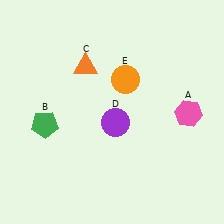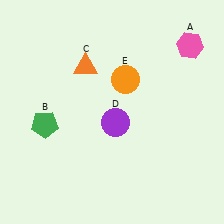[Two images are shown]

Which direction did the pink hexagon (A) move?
The pink hexagon (A) moved up.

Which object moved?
The pink hexagon (A) moved up.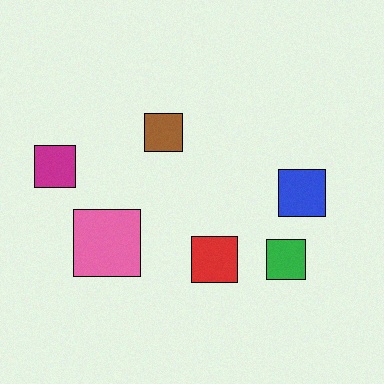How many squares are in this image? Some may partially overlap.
There are 6 squares.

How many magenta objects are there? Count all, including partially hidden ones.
There is 1 magenta object.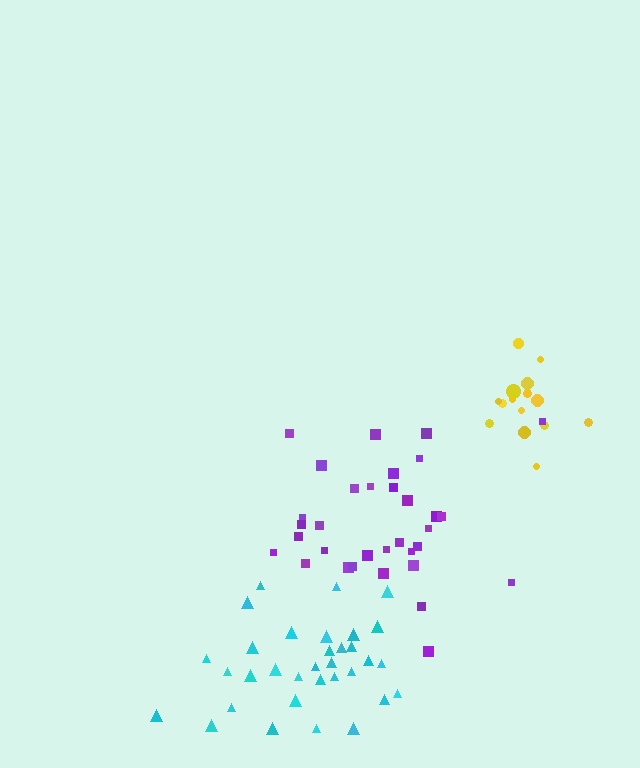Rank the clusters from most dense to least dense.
yellow, cyan, purple.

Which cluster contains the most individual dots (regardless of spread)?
Purple (33).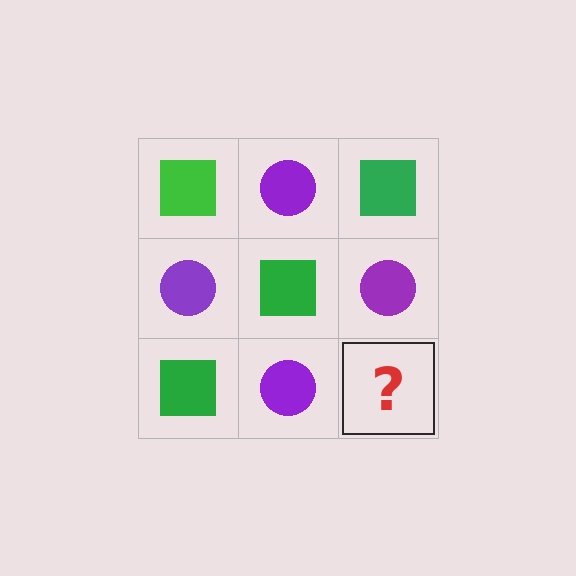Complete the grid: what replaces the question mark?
The question mark should be replaced with a green square.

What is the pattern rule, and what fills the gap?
The rule is that it alternates green square and purple circle in a checkerboard pattern. The gap should be filled with a green square.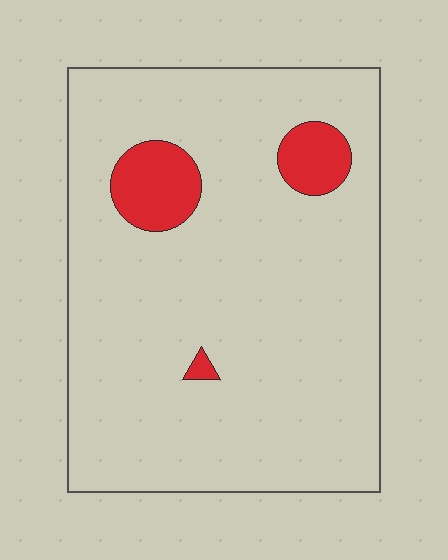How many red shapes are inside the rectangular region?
3.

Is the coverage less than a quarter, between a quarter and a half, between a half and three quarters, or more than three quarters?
Less than a quarter.